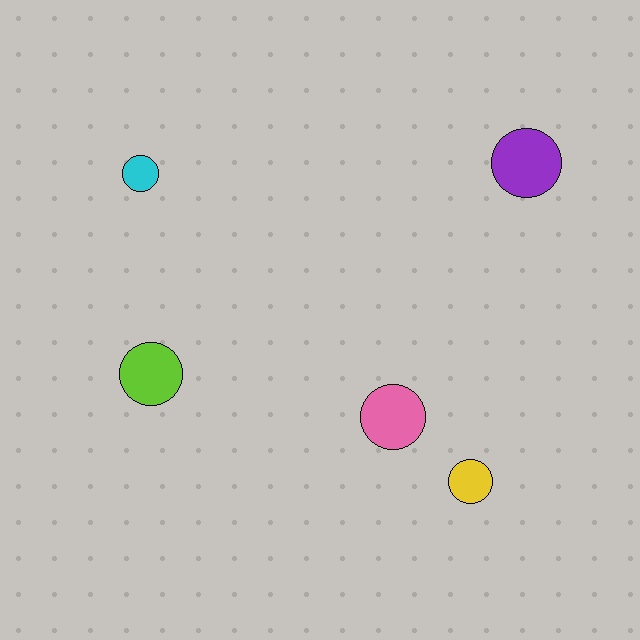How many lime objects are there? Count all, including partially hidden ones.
There is 1 lime object.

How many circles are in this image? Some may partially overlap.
There are 5 circles.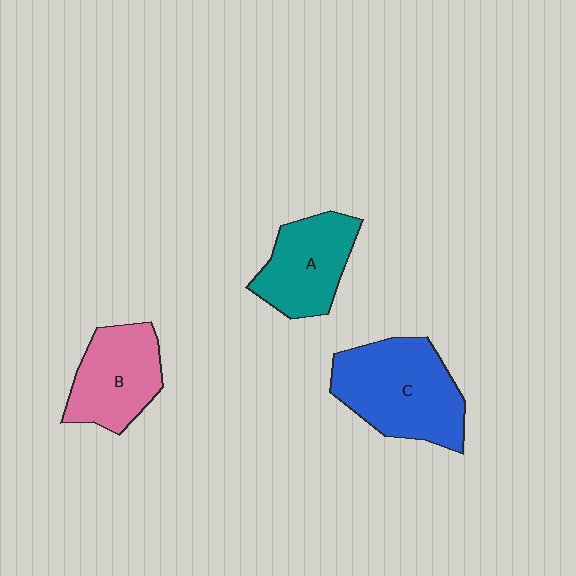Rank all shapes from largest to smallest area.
From largest to smallest: C (blue), B (pink), A (teal).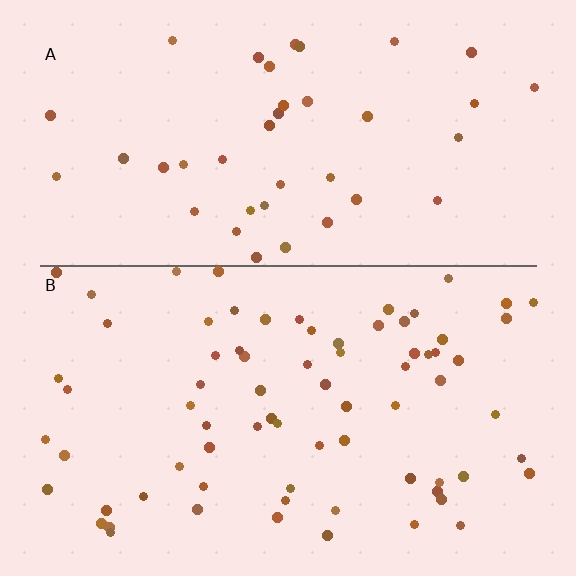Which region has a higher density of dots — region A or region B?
B (the bottom).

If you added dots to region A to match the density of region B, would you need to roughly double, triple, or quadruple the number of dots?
Approximately double.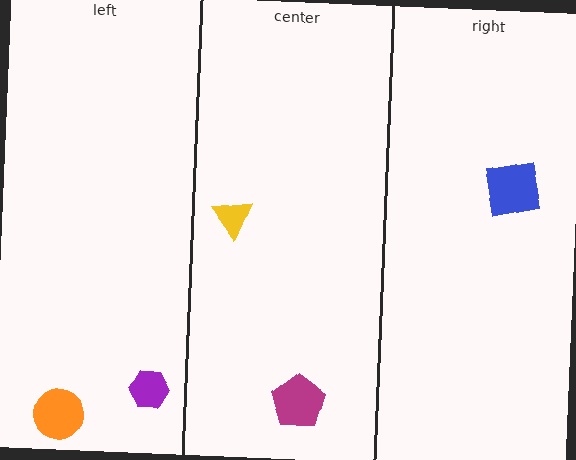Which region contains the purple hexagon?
The left region.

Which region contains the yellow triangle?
The center region.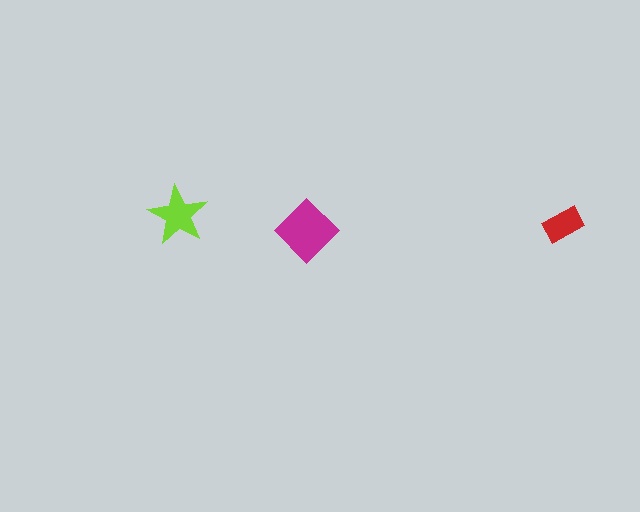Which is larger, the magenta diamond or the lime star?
The magenta diamond.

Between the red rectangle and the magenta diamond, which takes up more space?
The magenta diamond.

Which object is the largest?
The magenta diamond.